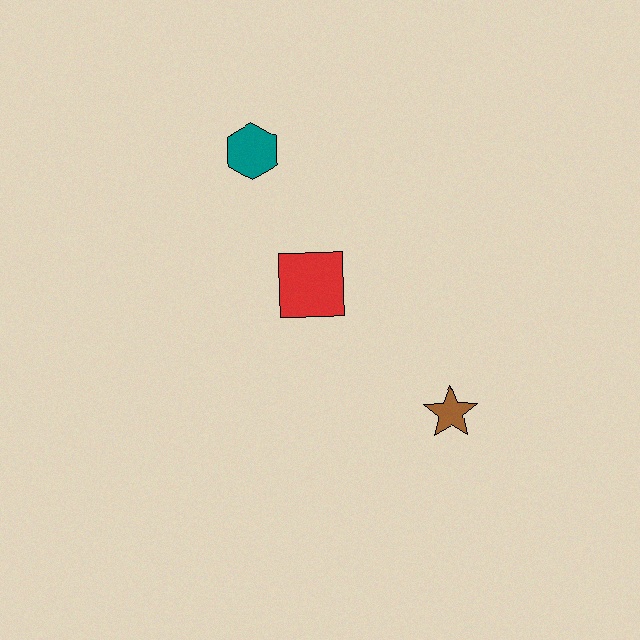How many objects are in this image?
There are 3 objects.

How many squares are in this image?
There is 1 square.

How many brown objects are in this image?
There is 1 brown object.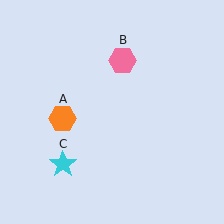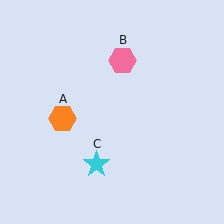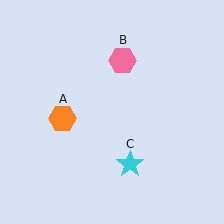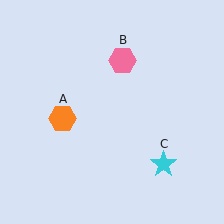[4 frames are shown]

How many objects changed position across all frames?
1 object changed position: cyan star (object C).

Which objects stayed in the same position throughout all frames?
Orange hexagon (object A) and pink hexagon (object B) remained stationary.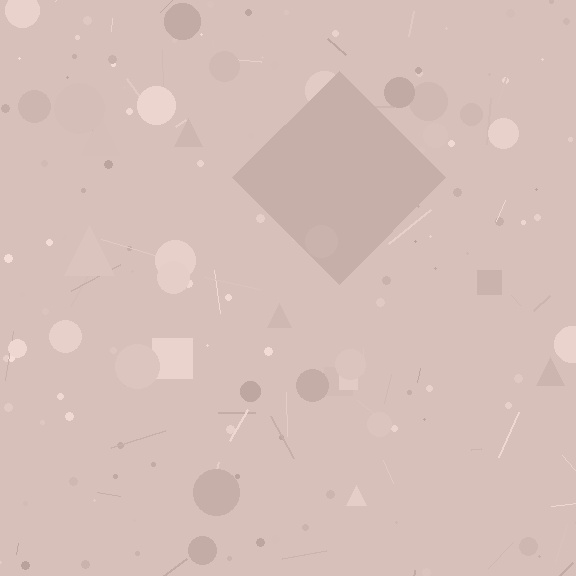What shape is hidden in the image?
A diamond is hidden in the image.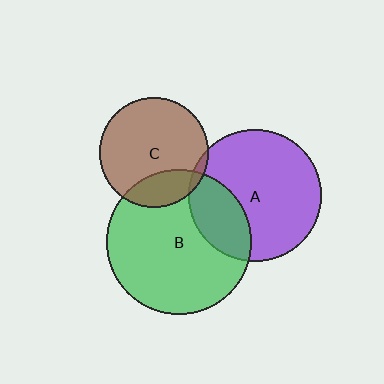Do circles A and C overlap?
Yes.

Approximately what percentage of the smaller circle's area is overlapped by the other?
Approximately 5%.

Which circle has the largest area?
Circle B (green).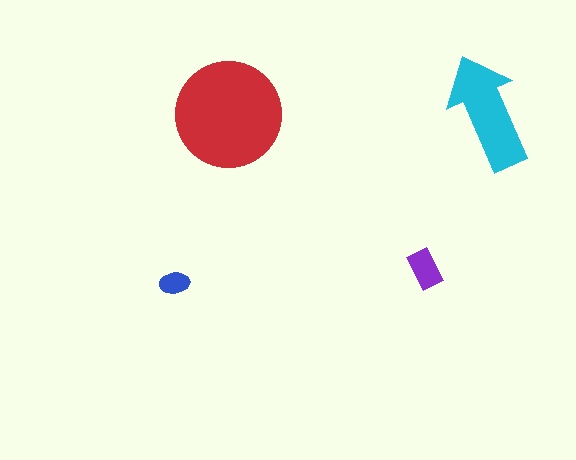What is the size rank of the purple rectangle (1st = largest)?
3rd.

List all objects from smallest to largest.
The blue ellipse, the purple rectangle, the cyan arrow, the red circle.